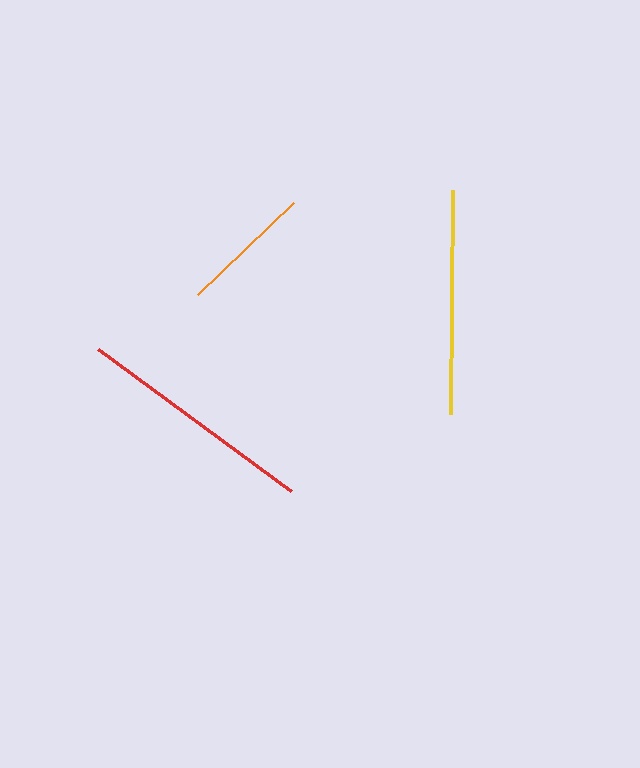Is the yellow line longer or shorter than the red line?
The red line is longer than the yellow line.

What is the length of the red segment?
The red segment is approximately 240 pixels long.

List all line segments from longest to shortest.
From longest to shortest: red, yellow, orange.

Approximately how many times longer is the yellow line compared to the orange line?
The yellow line is approximately 1.7 times the length of the orange line.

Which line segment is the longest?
The red line is the longest at approximately 240 pixels.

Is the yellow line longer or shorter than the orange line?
The yellow line is longer than the orange line.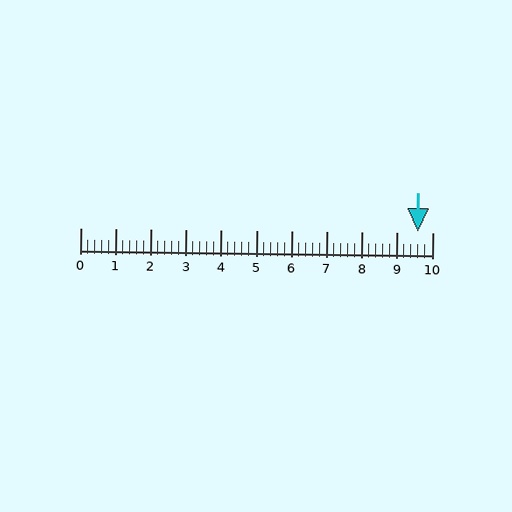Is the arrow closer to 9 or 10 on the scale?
The arrow is closer to 10.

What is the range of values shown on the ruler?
The ruler shows values from 0 to 10.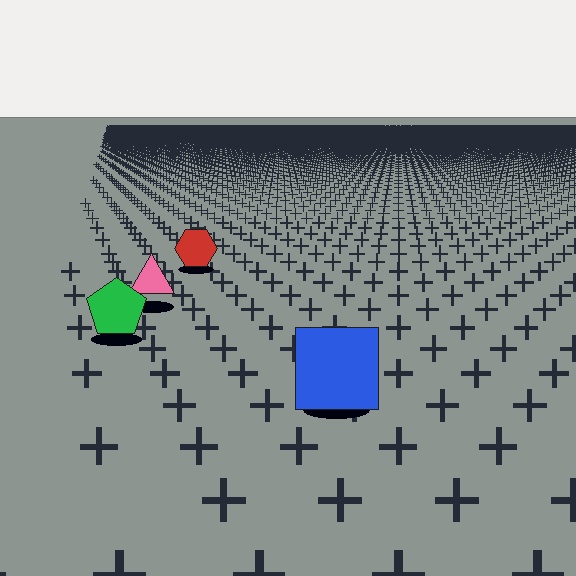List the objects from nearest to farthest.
From nearest to farthest: the blue square, the green pentagon, the pink triangle, the red hexagon.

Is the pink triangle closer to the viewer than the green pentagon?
No. The green pentagon is closer — you can tell from the texture gradient: the ground texture is coarser near it.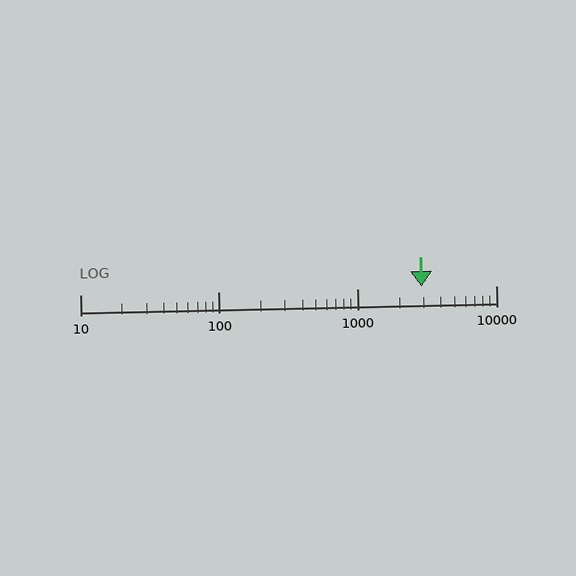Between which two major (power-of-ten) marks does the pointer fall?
The pointer is between 1000 and 10000.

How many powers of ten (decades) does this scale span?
The scale spans 3 decades, from 10 to 10000.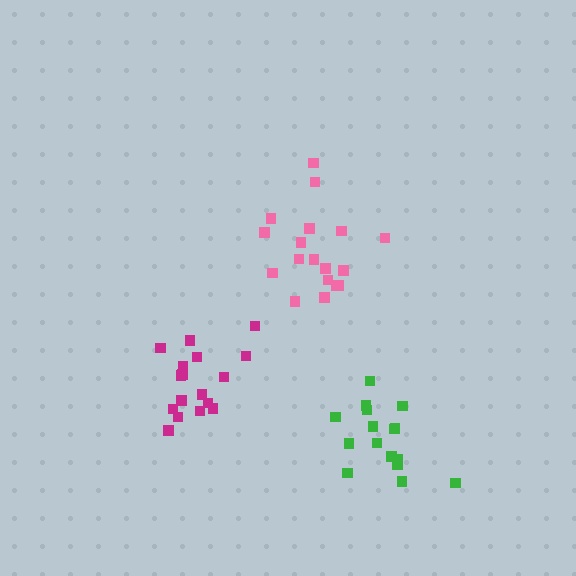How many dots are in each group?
Group 1: 17 dots, Group 2: 18 dots, Group 3: 16 dots (51 total).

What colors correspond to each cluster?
The clusters are colored: magenta, pink, green.